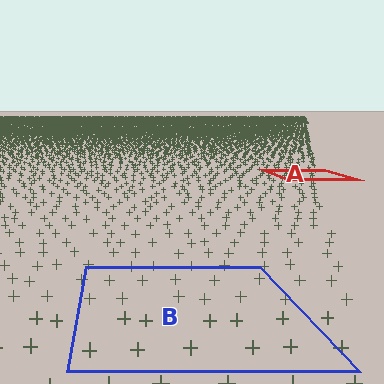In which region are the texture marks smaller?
The texture marks are smaller in region A, because it is farther away.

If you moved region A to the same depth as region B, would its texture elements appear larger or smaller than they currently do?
They would appear larger. At a closer depth, the same texture elements are projected at a bigger on-screen size.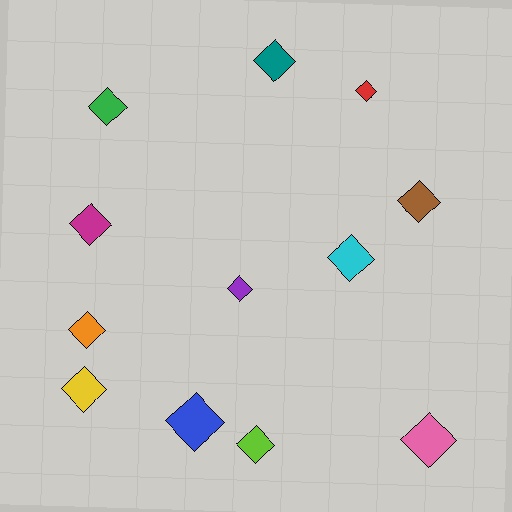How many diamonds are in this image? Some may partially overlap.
There are 12 diamonds.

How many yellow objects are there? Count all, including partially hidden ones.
There is 1 yellow object.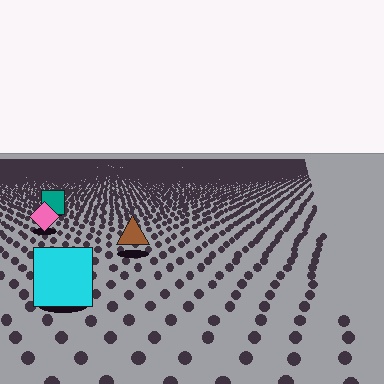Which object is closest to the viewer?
The cyan square is closest. The texture marks near it are larger and more spread out.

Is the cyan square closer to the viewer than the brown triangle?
Yes. The cyan square is closer — you can tell from the texture gradient: the ground texture is coarser near it.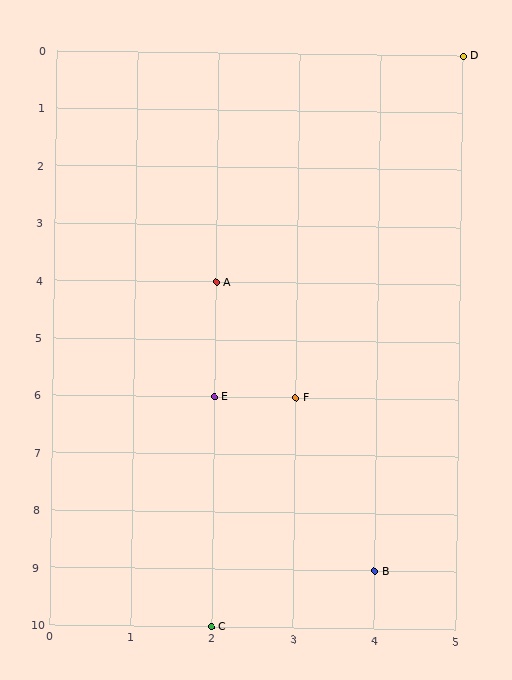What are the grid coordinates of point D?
Point D is at grid coordinates (5, 0).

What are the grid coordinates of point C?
Point C is at grid coordinates (2, 10).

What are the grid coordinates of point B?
Point B is at grid coordinates (4, 9).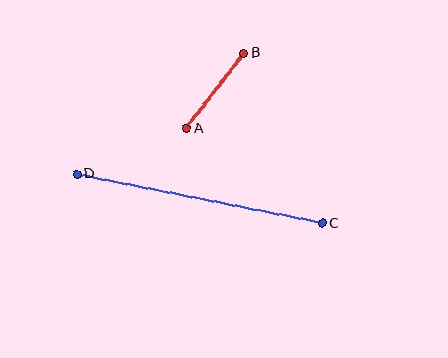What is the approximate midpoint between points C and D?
The midpoint is at approximately (200, 199) pixels.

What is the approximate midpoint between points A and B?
The midpoint is at approximately (215, 91) pixels.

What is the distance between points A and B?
The distance is approximately 95 pixels.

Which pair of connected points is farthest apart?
Points C and D are farthest apart.